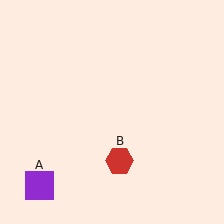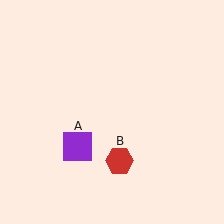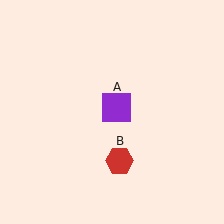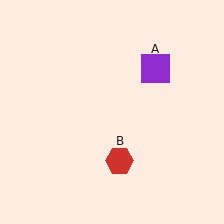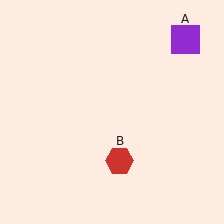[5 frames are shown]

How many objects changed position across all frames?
1 object changed position: purple square (object A).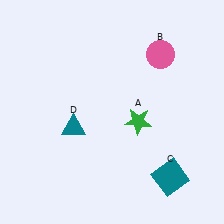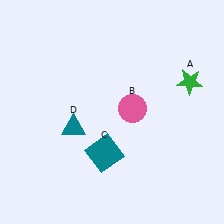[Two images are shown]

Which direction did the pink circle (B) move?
The pink circle (B) moved down.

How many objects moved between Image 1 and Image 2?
3 objects moved between the two images.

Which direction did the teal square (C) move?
The teal square (C) moved left.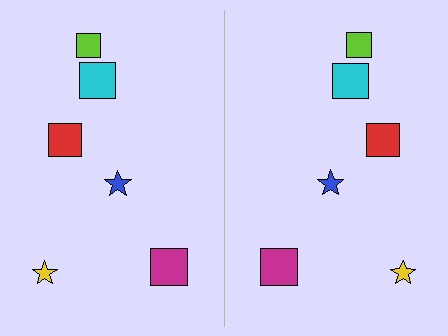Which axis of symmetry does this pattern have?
The pattern has a vertical axis of symmetry running through the center of the image.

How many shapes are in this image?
There are 12 shapes in this image.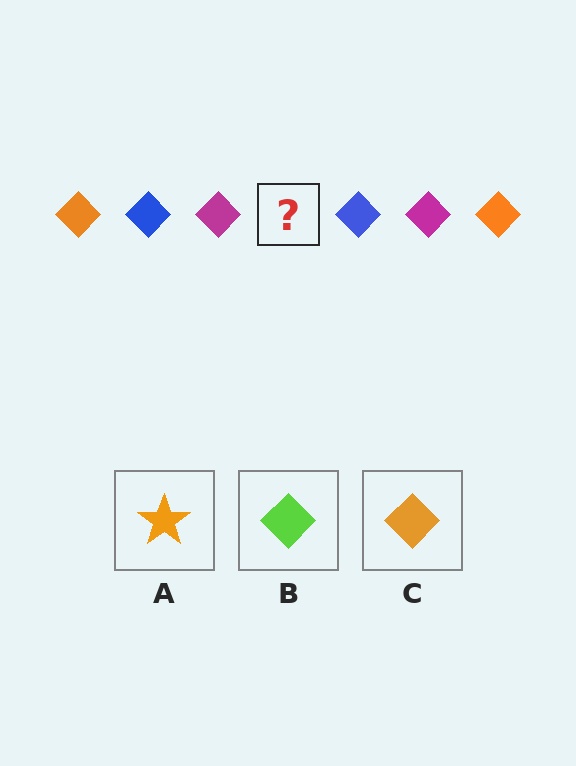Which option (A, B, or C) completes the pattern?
C.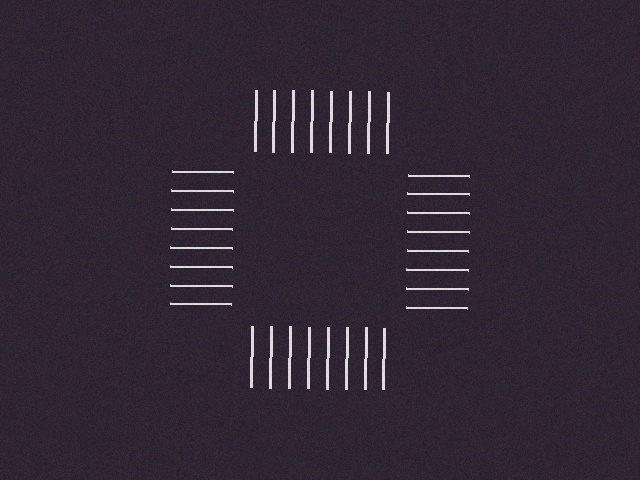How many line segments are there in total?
32 — 8 along each of the 4 edges.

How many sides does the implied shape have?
4 sides — the line-ends trace a square.